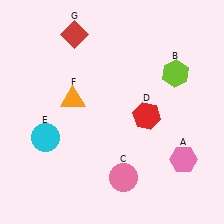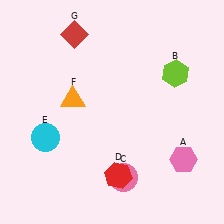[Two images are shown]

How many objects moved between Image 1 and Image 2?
1 object moved between the two images.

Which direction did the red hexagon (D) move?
The red hexagon (D) moved down.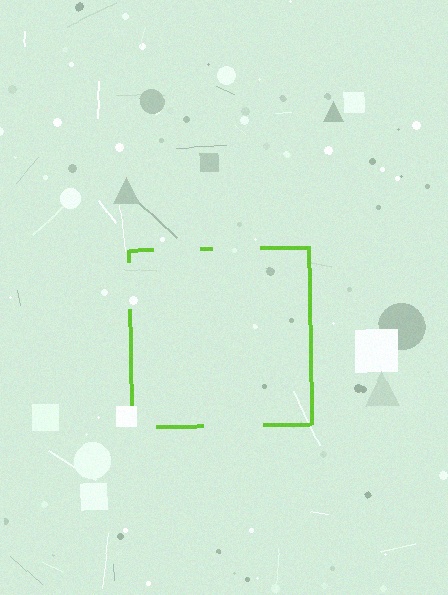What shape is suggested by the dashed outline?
The dashed outline suggests a square.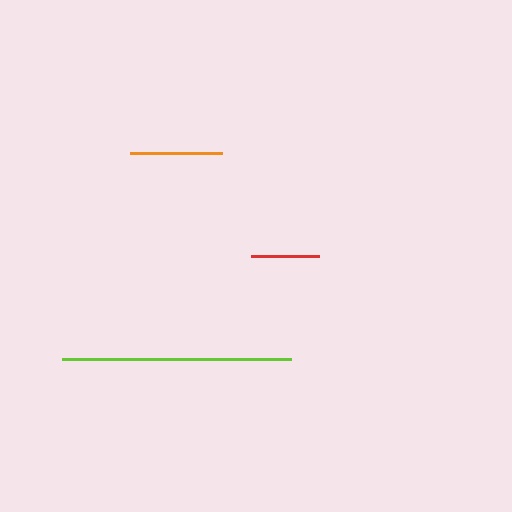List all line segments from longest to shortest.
From longest to shortest: lime, orange, red.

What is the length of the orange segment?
The orange segment is approximately 92 pixels long.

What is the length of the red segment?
The red segment is approximately 68 pixels long.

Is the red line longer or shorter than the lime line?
The lime line is longer than the red line.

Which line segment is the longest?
The lime line is the longest at approximately 229 pixels.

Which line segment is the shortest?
The red line is the shortest at approximately 68 pixels.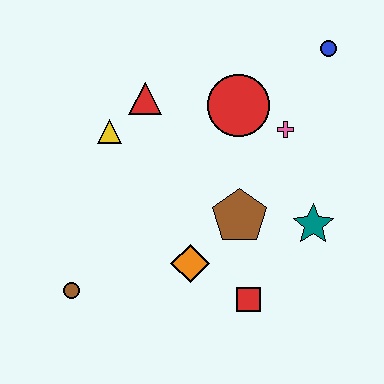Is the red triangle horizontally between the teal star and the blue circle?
No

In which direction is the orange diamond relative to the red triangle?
The orange diamond is below the red triangle.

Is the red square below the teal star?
Yes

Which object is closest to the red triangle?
The yellow triangle is closest to the red triangle.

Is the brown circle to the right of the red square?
No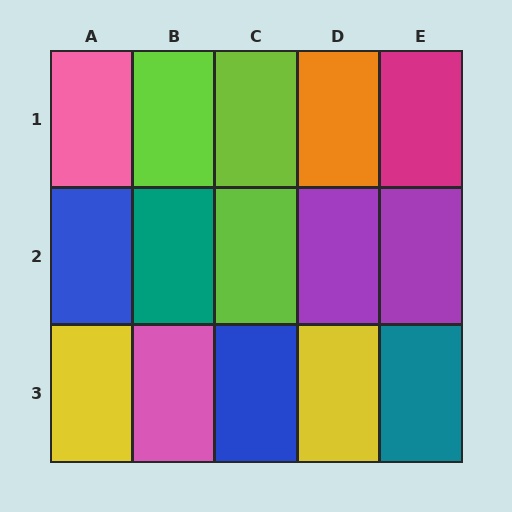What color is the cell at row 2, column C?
Lime.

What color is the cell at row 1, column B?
Lime.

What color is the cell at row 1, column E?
Magenta.